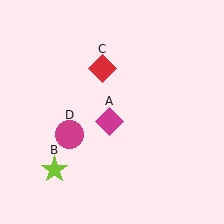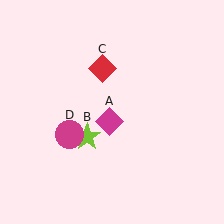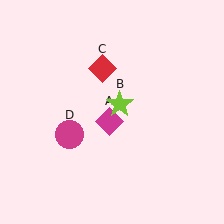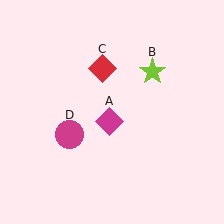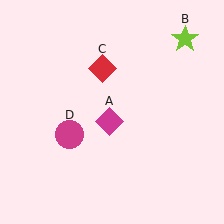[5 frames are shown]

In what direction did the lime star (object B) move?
The lime star (object B) moved up and to the right.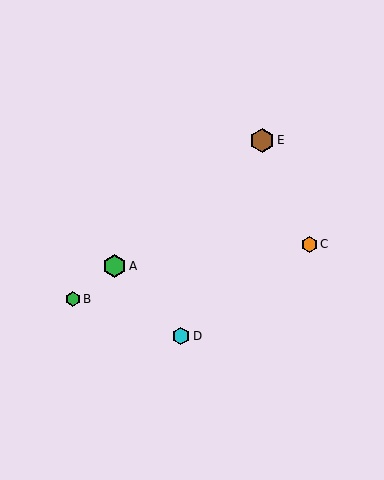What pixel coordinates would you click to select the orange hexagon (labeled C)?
Click at (309, 244) to select the orange hexagon C.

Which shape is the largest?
The brown hexagon (labeled E) is the largest.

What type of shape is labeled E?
Shape E is a brown hexagon.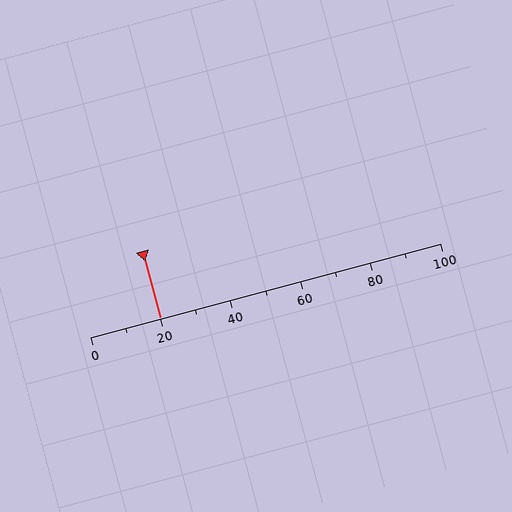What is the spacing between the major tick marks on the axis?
The major ticks are spaced 20 apart.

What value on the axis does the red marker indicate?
The marker indicates approximately 20.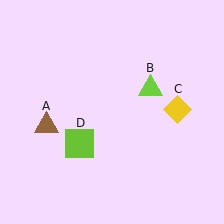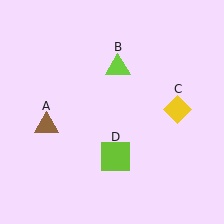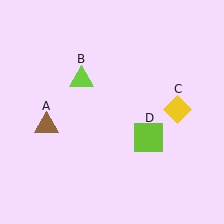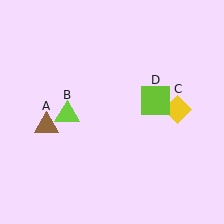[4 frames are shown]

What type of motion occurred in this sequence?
The lime triangle (object B), lime square (object D) rotated counterclockwise around the center of the scene.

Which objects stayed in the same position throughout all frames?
Brown triangle (object A) and yellow diamond (object C) remained stationary.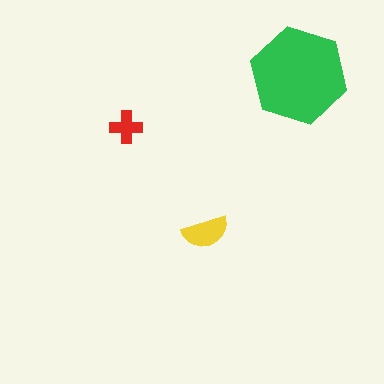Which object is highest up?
The green hexagon is topmost.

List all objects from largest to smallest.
The green hexagon, the yellow semicircle, the red cross.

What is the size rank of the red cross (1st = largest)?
3rd.